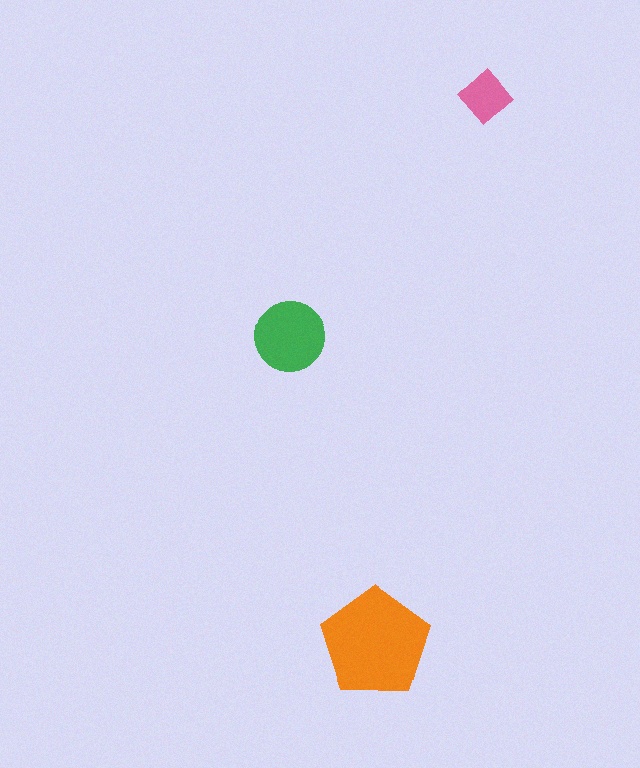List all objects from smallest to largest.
The pink diamond, the green circle, the orange pentagon.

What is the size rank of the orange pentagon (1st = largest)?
1st.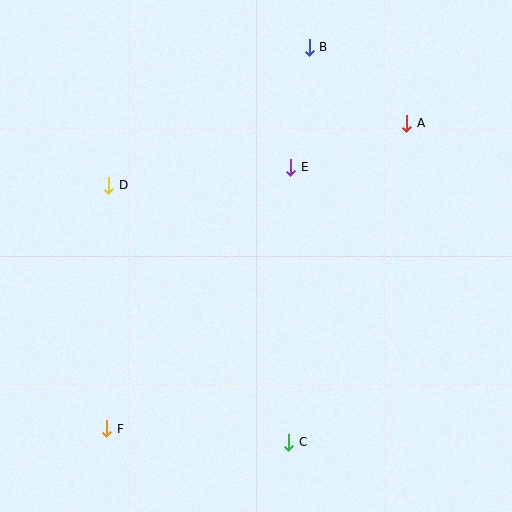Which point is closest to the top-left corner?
Point D is closest to the top-left corner.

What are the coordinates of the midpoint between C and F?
The midpoint between C and F is at (198, 436).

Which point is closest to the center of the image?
Point E at (291, 167) is closest to the center.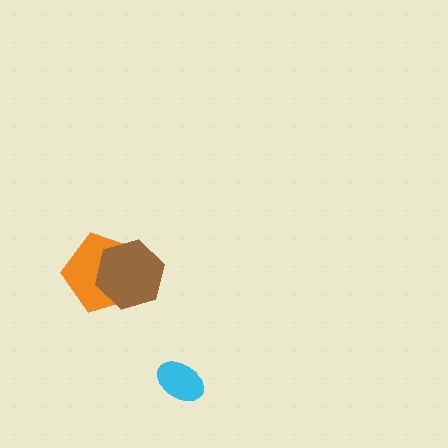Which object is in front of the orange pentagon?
The brown hexagon is in front of the orange pentagon.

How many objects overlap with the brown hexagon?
1 object overlaps with the brown hexagon.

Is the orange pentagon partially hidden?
Yes, it is partially covered by another shape.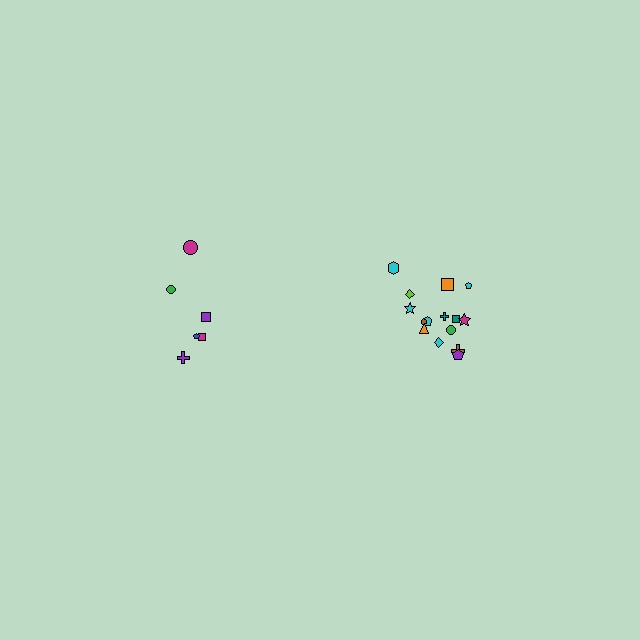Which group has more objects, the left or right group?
The right group.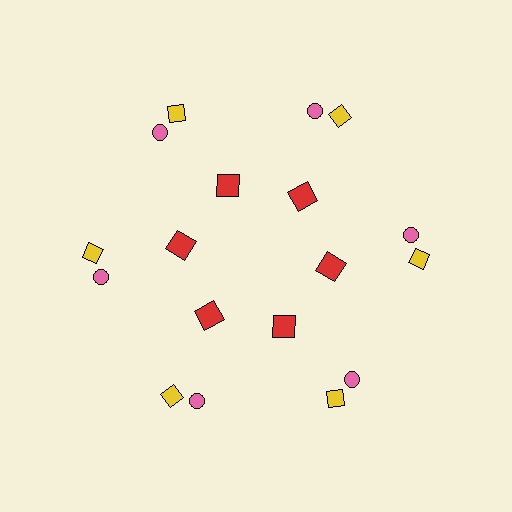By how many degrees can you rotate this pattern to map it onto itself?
The pattern maps onto itself every 60 degrees of rotation.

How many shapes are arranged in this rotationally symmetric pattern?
There are 18 shapes, arranged in 6 groups of 3.